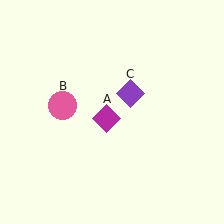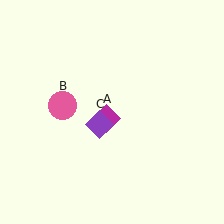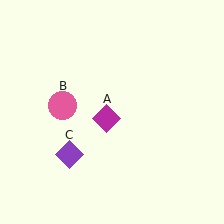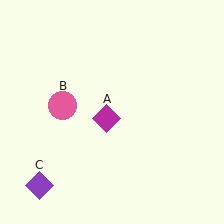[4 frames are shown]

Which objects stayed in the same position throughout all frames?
Magenta diamond (object A) and pink circle (object B) remained stationary.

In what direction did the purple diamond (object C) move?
The purple diamond (object C) moved down and to the left.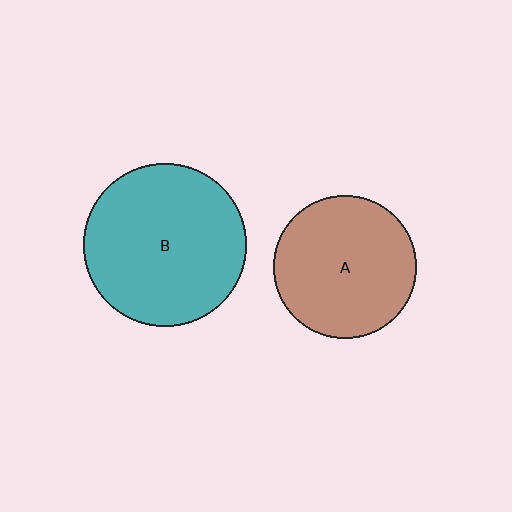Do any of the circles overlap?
No, none of the circles overlap.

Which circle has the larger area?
Circle B (teal).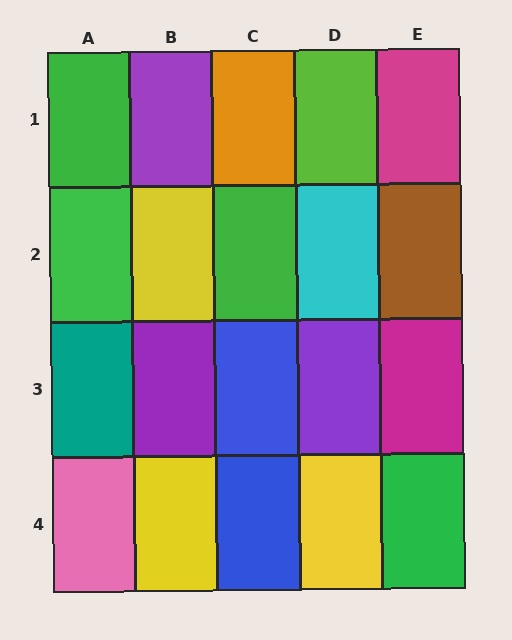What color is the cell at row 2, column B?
Yellow.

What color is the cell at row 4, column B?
Yellow.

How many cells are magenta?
2 cells are magenta.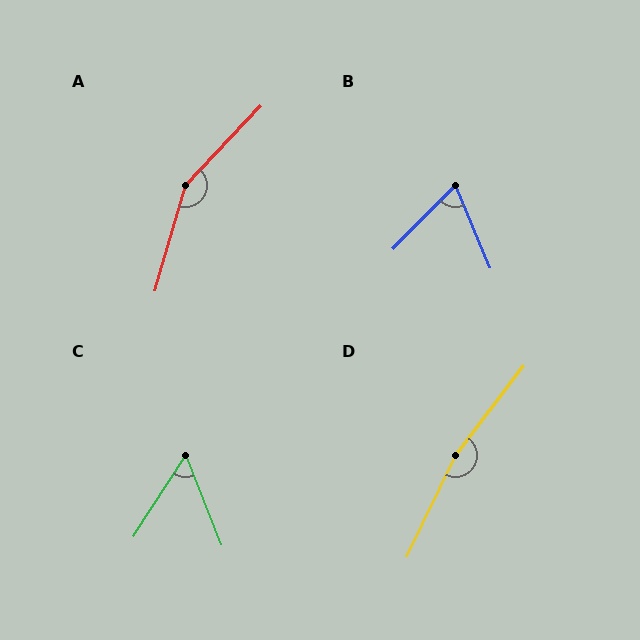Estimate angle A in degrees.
Approximately 152 degrees.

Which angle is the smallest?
C, at approximately 55 degrees.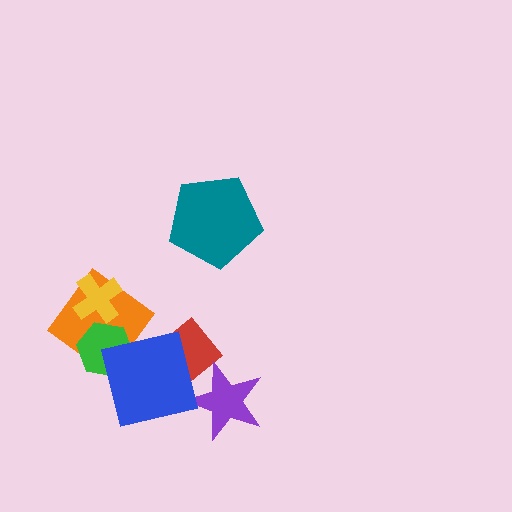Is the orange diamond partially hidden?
Yes, it is partially covered by another shape.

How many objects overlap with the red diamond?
2 objects overlap with the red diamond.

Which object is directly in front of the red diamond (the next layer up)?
The purple star is directly in front of the red diamond.